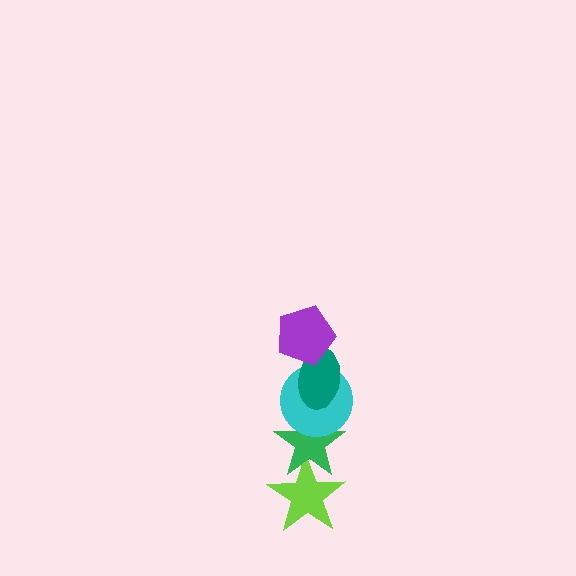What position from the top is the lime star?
The lime star is 5th from the top.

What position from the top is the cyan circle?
The cyan circle is 3rd from the top.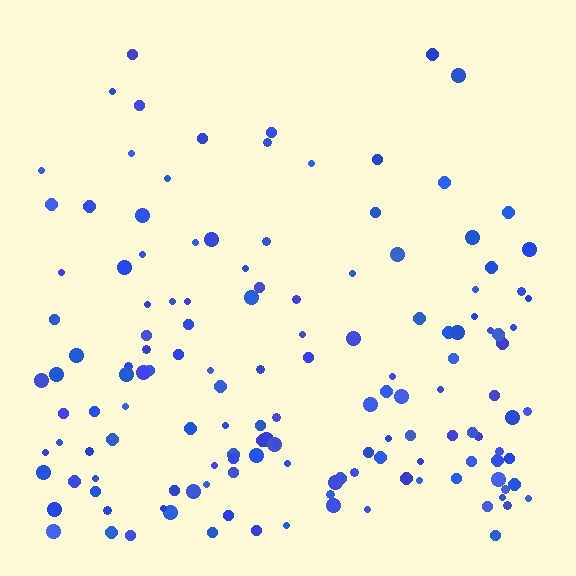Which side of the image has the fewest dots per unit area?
The top.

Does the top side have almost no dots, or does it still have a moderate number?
Still a moderate number, just noticeably fewer than the bottom.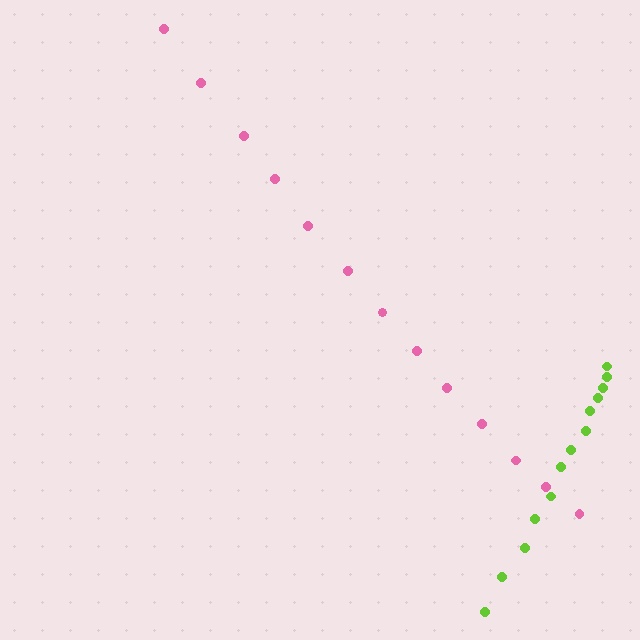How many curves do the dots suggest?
There are 2 distinct paths.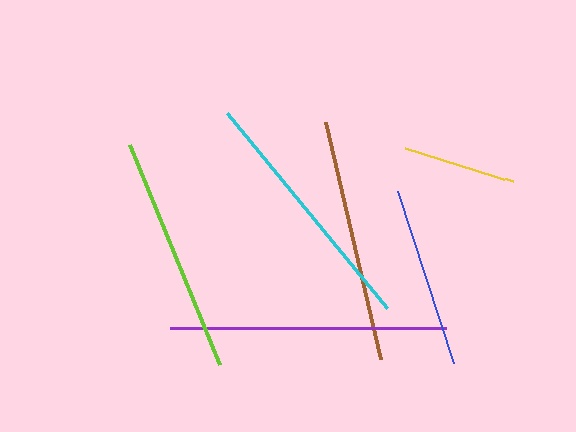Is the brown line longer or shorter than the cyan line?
The cyan line is longer than the brown line.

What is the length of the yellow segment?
The yellow segment is approximately 114 pixels long.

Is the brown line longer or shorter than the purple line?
The purple line is longer than the brown line.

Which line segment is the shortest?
The yellow line is the shortest at approximately 114 pixels.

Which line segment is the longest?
The purple line is the longest at approximately 276 pixels.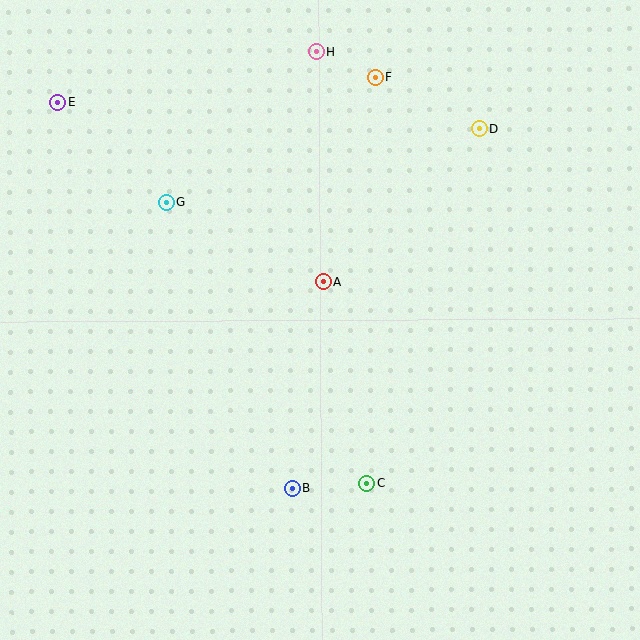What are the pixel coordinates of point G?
Point G is at (166, 202).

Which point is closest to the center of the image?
Point A at (323, 282) is closest to the center.